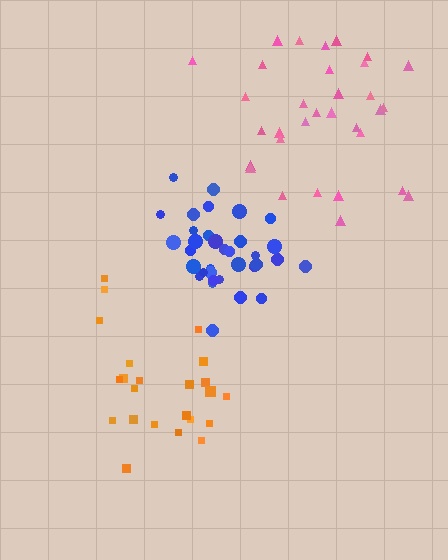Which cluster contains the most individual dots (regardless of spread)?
Blue (34).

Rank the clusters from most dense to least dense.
blue, orange, pink.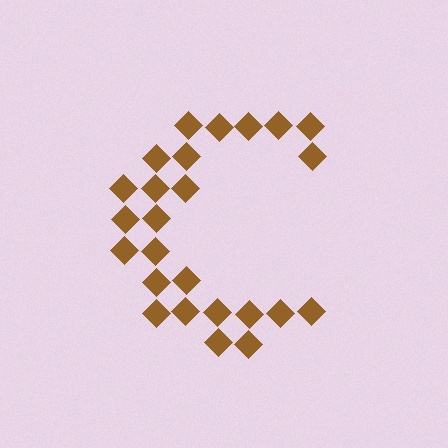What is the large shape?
The large shape is the letter C.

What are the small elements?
The small elements are diamonds.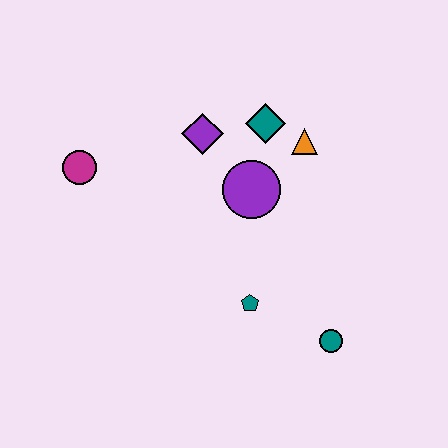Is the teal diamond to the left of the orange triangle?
Yes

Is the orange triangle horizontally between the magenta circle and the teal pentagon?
No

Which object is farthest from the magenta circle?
The teal circle is farthest from the magenta circle.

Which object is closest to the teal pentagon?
The teal circle is closest to the teal pentagon.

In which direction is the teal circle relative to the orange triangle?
The teal circle is below the orange triangle.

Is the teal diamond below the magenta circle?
No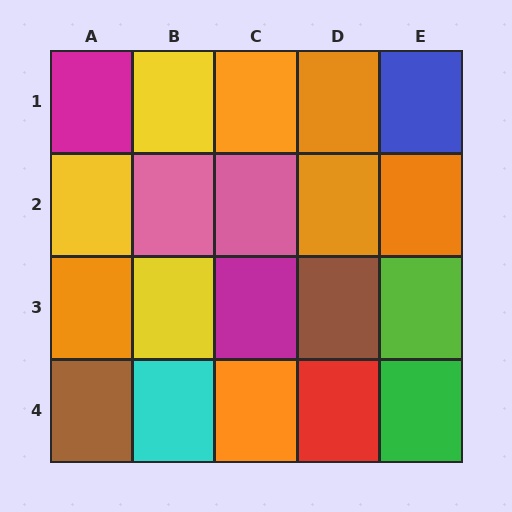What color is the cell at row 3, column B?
Yellow.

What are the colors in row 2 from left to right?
Yellow, pink, pink, orange, orange.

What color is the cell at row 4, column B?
Cyan.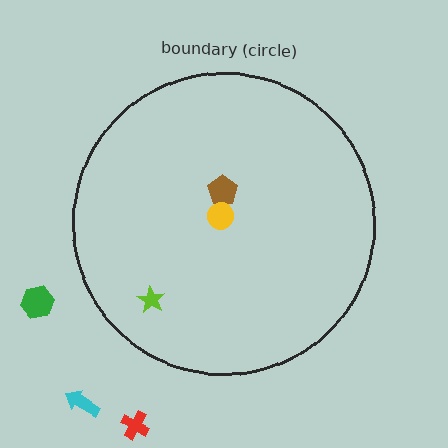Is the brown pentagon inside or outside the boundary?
Inside.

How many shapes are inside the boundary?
4 inside, 3 outside.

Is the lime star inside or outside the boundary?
Inside.